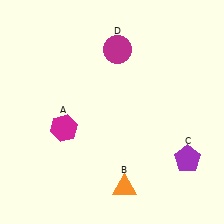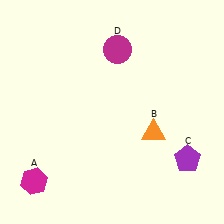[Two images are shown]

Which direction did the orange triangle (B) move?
The orange triangle (B) moved up.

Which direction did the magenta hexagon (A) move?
The magenta hexagon (A) moved down.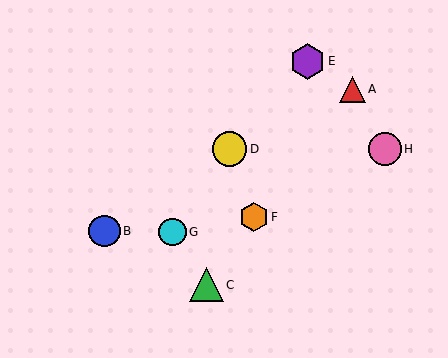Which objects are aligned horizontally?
Objects D, H are aligned horizontally.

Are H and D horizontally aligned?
Yes, both are at y≈149.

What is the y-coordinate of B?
Object B is at y≈231.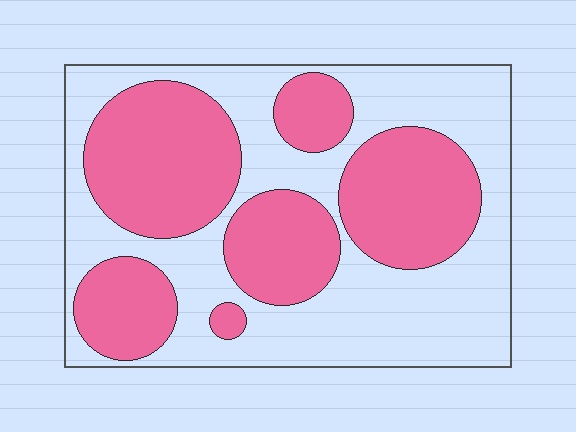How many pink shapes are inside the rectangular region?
6.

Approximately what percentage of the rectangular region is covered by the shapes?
Approximately 45%.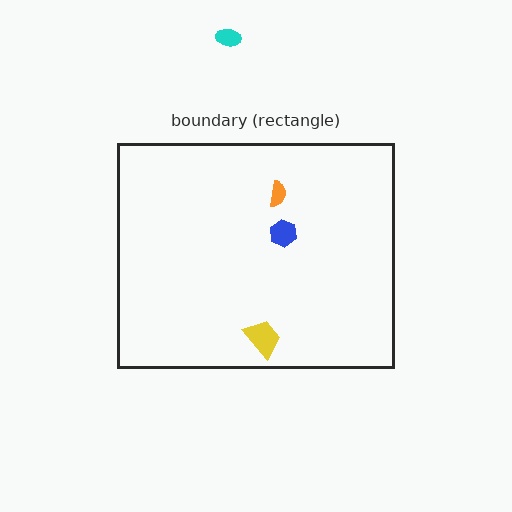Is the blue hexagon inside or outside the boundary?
Inside.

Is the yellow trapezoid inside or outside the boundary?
Inside.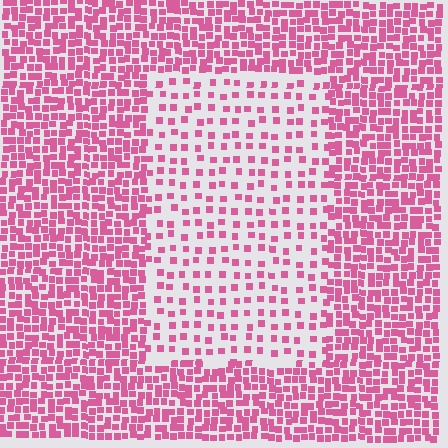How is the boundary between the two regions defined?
The boundary is defined by a change in element density (approximately 2.4x ratio). All elements are the same color, size, and shape.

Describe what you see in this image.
The image contains small pink elements arranged at two different densities. A rectangle-shaped region is visible where the elements are less densely packed than the surrounding area.